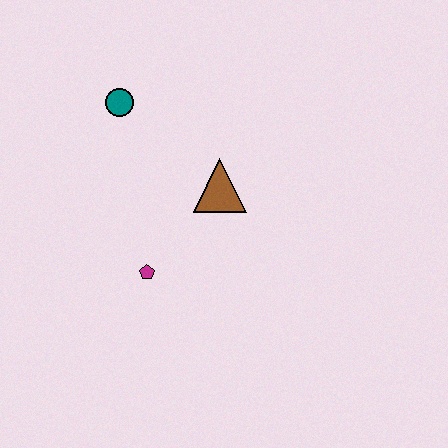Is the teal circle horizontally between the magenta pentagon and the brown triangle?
No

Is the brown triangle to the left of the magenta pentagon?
No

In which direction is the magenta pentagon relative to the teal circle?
The magenta pentagon is below the teal circle.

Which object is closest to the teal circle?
The brown triangle is closest to the teal circle.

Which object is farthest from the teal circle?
The magenta pentagon is farthest from the teal circle.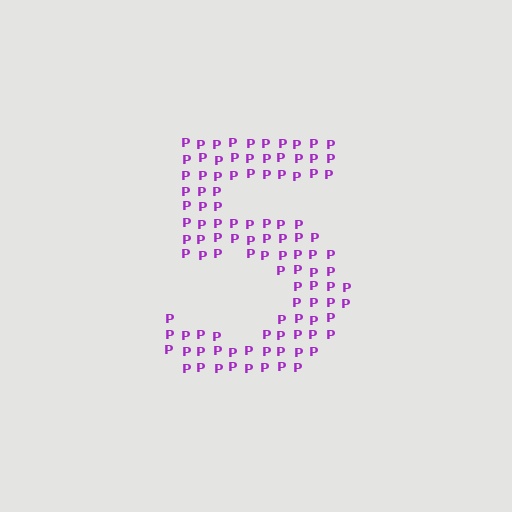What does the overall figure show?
The overall figure shows the digit 5.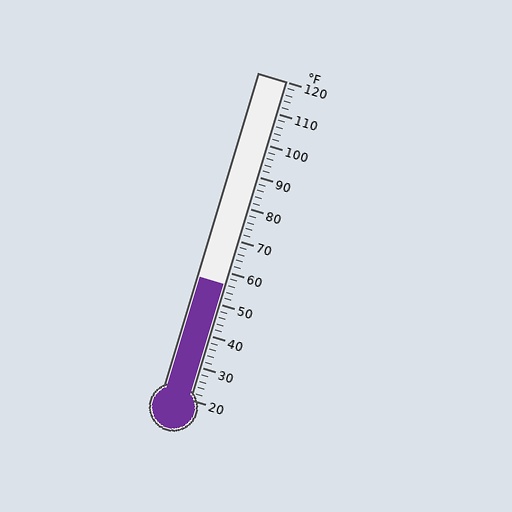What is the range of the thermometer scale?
The thermometer scale ranges from 20°F to 120°F.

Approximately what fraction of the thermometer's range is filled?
The thermometer is filled to approximately 35% of its range.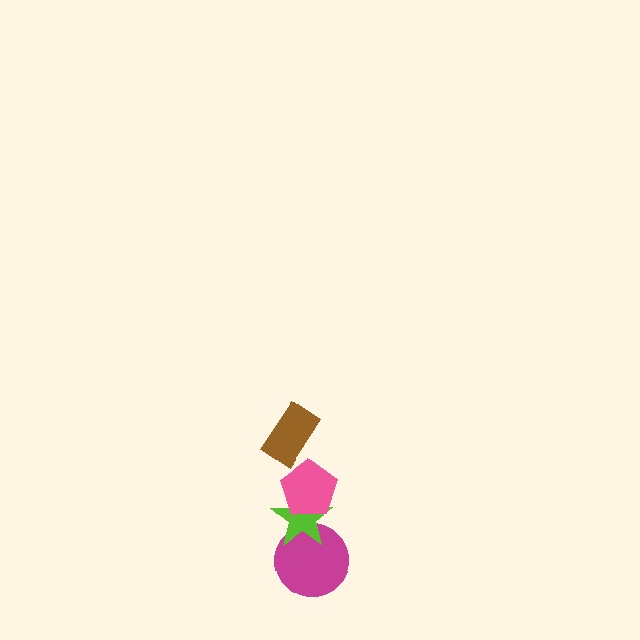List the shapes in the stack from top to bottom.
From top to bottom: the brown rectangle, the pink pentagon, the lime star, the magenta circle.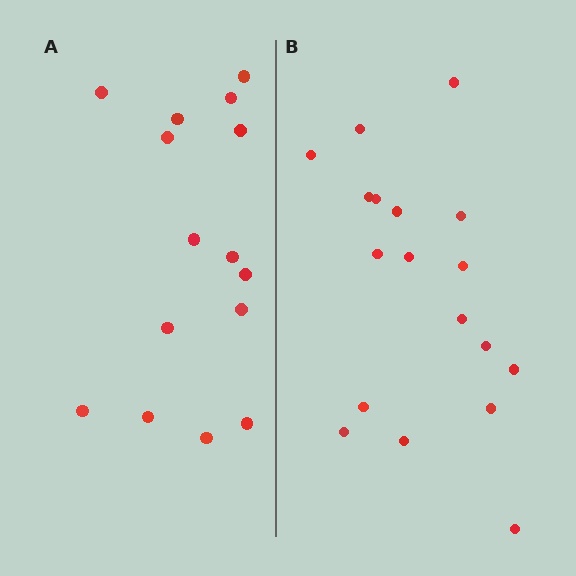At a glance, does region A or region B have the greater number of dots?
Region B (the right region) has more dots.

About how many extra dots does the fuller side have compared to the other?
Region B has just a few more — roughly 2 or 3 more dots than region A.